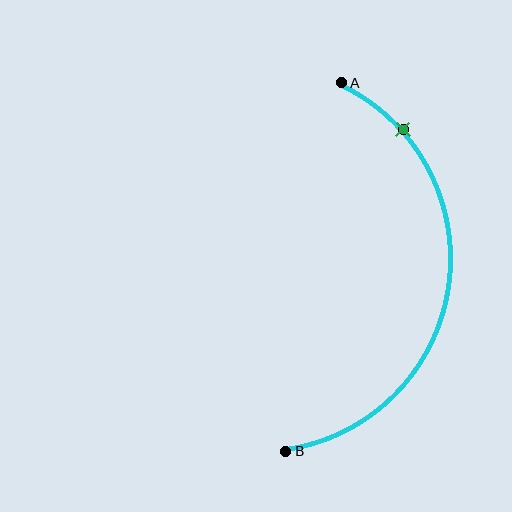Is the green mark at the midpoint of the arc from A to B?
No. The green mark lies on the arc but is closer to endpoint A. The arc midpoint would be at the point on the curve equidistant along the arc from both A and B.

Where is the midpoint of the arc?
The arc midpoint is the point on the curve farthest from the straight line joining A and B. It sits to the right of that line.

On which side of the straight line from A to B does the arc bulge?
The arc bulges to the right of the straight line connecting A and B.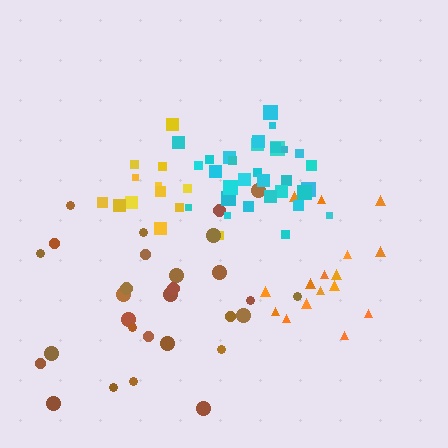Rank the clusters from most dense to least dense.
cyan, yellow, orange, brown.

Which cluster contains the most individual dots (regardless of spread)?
Cyan (32).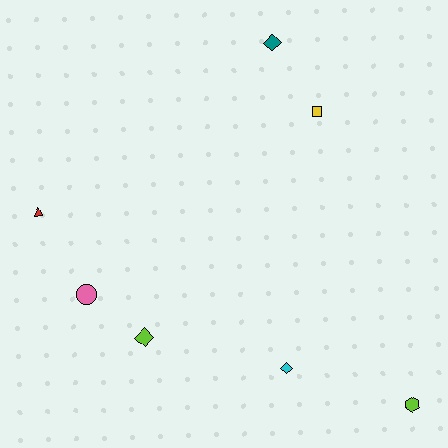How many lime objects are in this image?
There are 2 lime objects.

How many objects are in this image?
There are 7 objects.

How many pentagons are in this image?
There are no pentagons.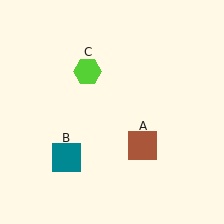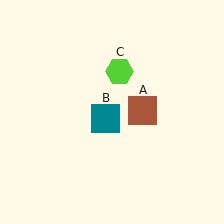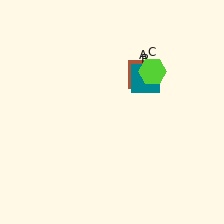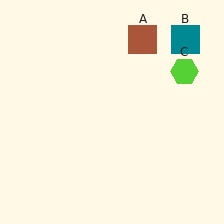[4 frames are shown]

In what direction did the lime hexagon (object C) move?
The lime hexagon (object C) moved right.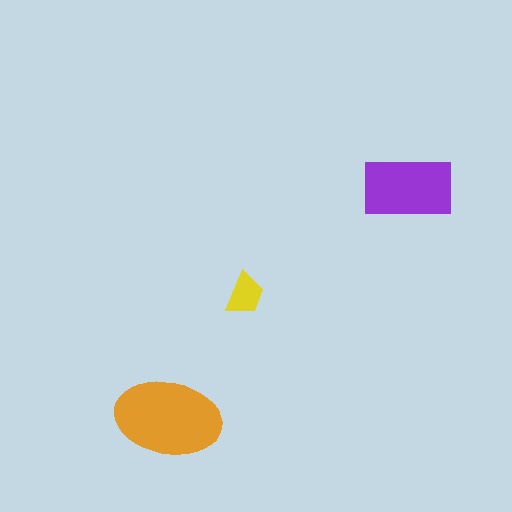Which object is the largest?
The orange ellipse.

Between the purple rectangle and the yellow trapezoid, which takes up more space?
The purple rectangle.